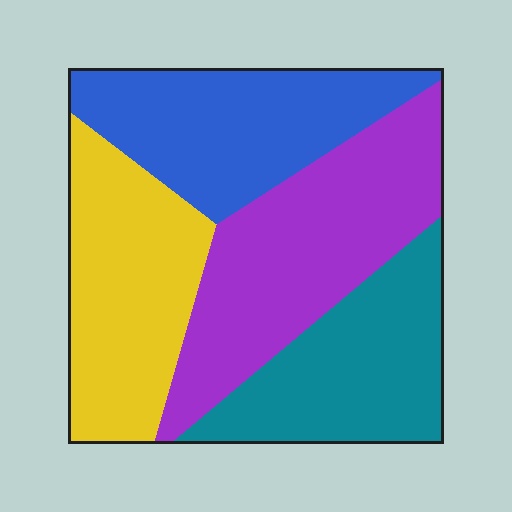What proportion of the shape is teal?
Teal covers 22% of the shape.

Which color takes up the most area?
Purple, at roughly 30%.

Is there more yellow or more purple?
Purple.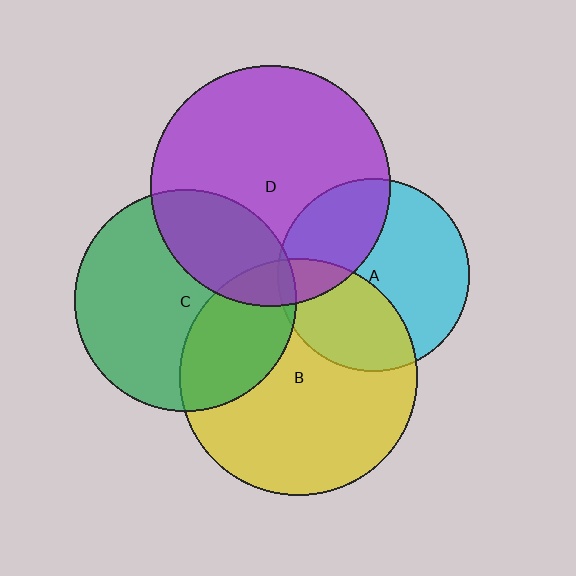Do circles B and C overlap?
Yes.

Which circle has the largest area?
Circle D (purple).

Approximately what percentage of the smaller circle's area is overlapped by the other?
Approximately 30%.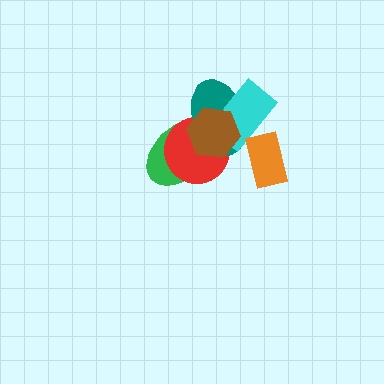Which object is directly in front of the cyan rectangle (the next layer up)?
The brown hexagon is directly in front of the cyan rectangle.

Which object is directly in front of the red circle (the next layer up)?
The teal ellipse is directly in front of the red circle.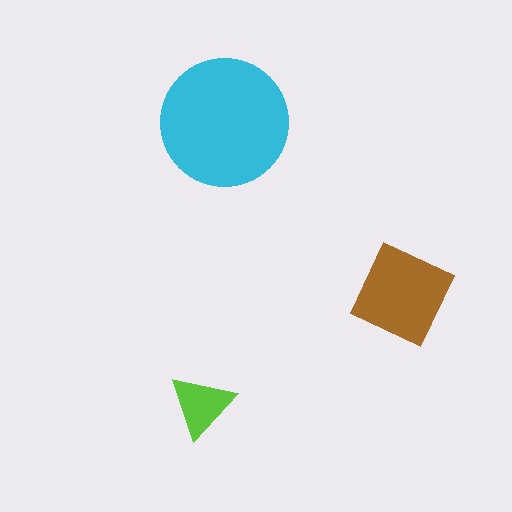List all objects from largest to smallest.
The cyan circle, the brown diamond, the lime triangle.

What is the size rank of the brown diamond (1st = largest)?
2nd.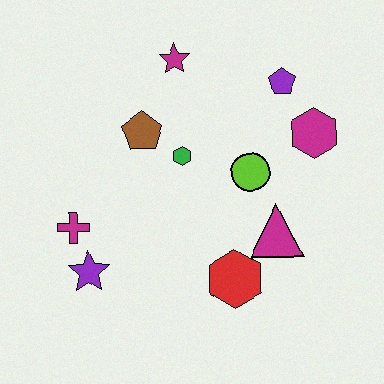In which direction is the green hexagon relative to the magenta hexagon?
The green hexagon is to the left of the magenta hexagon.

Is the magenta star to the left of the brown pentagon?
No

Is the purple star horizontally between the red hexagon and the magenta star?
No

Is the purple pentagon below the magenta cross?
No